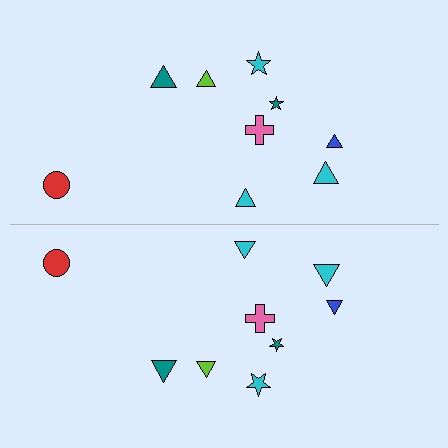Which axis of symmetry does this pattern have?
The pattern has a horizontal axis of symmetry running through the center of the image.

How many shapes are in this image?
There are 18 shapes in this image.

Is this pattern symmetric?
Yes, this pattern has bilateral (reflection) symmetry.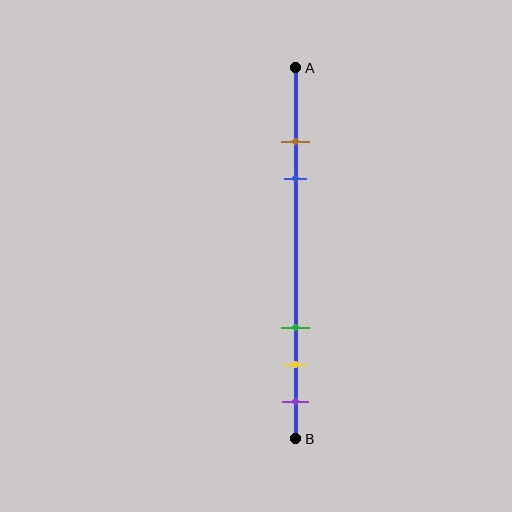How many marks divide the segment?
There are 5 marks dividing the segment.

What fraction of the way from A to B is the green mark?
The green mark is approximately 70% (0.7) of the way from A to B.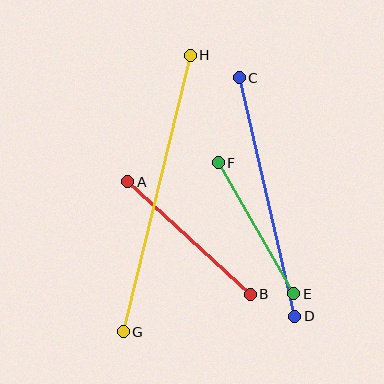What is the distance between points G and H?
The distance is approximately 284 pixels.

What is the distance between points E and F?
The distance is approximately 151 pixels.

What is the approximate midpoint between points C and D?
The midpoint is at approximately (267, 197) pixels.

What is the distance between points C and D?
The distance is approximately 245 pixels.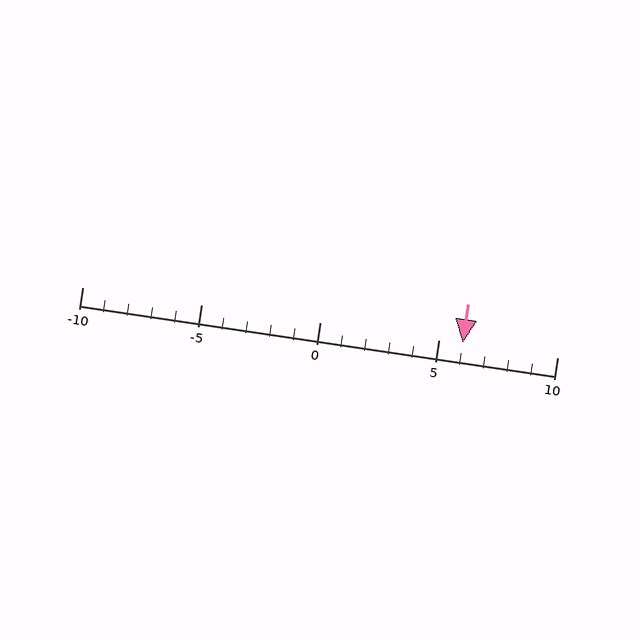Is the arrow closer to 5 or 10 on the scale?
The arrow is closer to 5.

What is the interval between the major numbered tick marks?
The major tick marks are spaced 5 units apart.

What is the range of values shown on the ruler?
The ruler shows values from -10 to 10.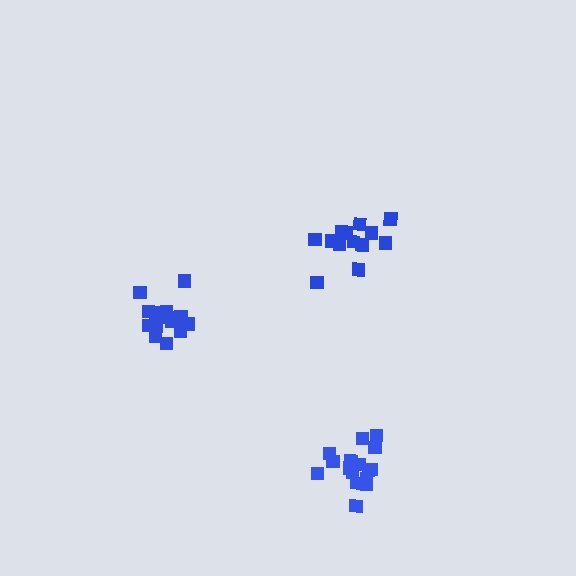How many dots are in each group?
Group 1: 16 dots, Group 2: 17 dots, Group 3: 13 dots (46 total).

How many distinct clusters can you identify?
There are 3 distinct clusters.